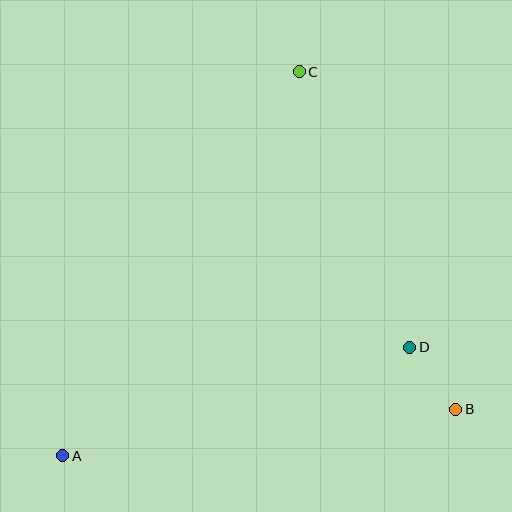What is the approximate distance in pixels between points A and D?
The distance between A and D is approximately 363 pixels.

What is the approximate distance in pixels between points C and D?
The distance between C and D is approximately 297 pixels.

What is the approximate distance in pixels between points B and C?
The distance between B and C is approximately 372 pixels.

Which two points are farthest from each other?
Points A and C are farthest from each other.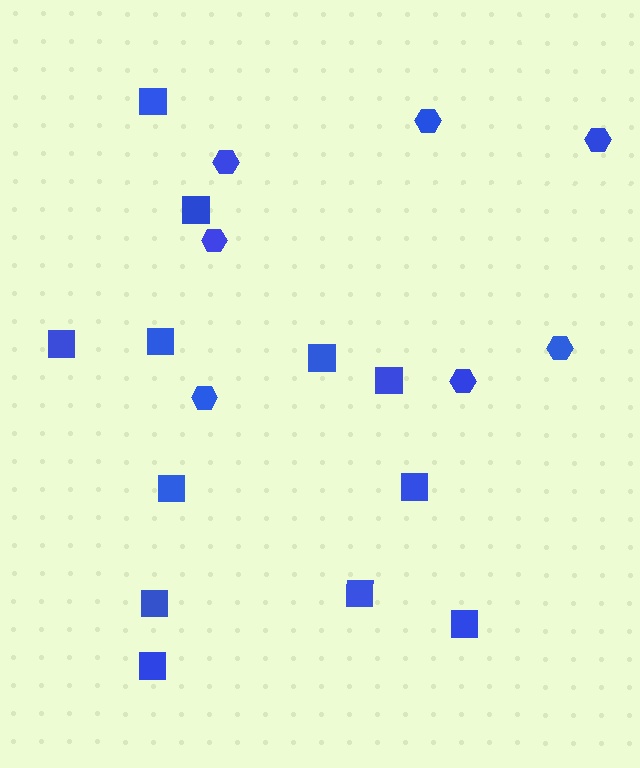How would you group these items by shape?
There are 2 groups: one group of squares (12) and one group of hexagons (7).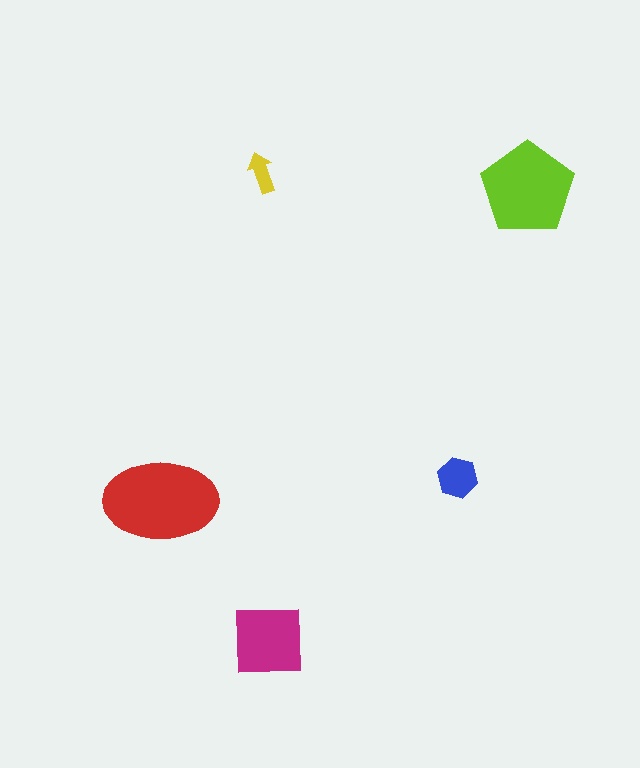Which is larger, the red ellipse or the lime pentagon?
The red ellipse.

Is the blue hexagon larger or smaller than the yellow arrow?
Larger.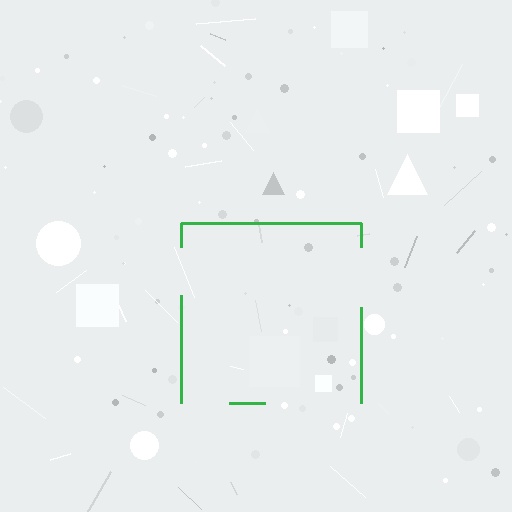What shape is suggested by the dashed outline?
The dashed outline suggests a square.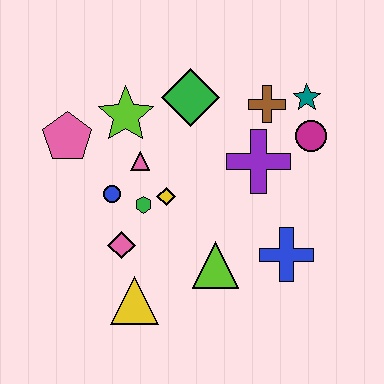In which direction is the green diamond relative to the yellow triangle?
The green diamond is above the yellow triangle.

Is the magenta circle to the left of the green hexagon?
No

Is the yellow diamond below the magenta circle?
Yes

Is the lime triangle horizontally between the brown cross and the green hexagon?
Yes